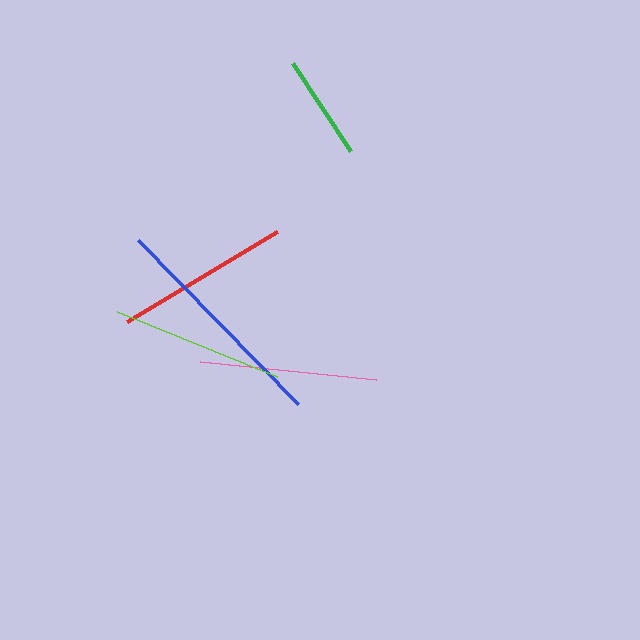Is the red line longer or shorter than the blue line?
The blue line is longer than the red line.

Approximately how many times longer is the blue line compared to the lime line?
The blue line is approximately 1.3 times the length of the lime line.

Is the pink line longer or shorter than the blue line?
The blue line is longer than the pink line.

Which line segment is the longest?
The blue line is the longest at approximately 229 pixels.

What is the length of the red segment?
The red segment is approximately 175 pixels long.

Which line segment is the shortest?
The green line is the shortest at approximately 105 pixels.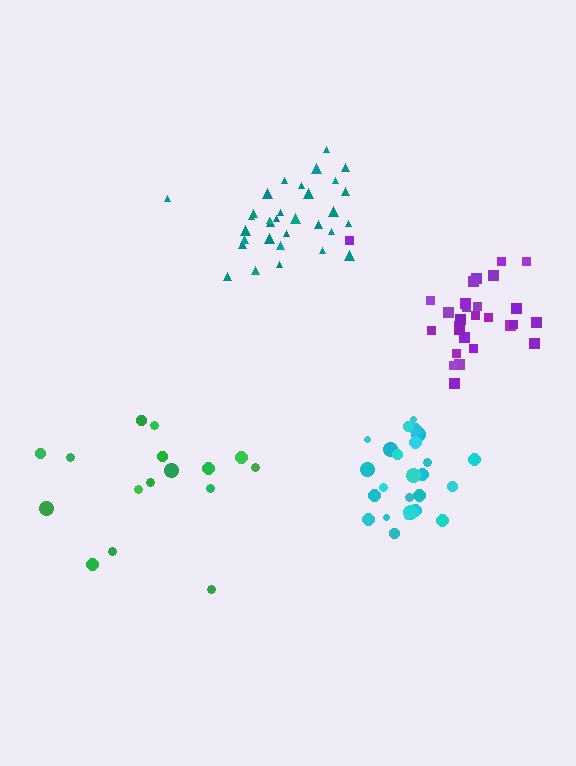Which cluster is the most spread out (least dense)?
Green.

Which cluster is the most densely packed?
Teal.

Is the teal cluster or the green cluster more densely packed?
Teal.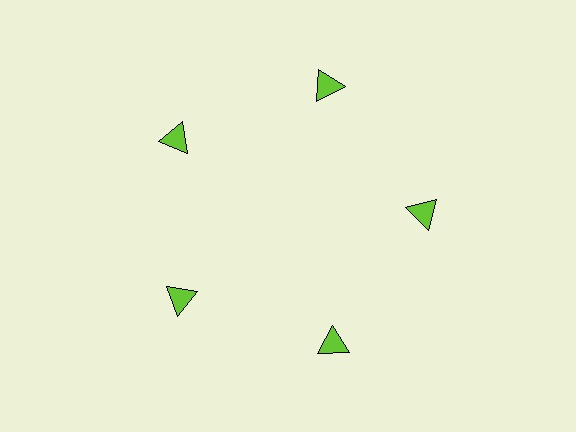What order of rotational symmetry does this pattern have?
This pattern has 5-fold rotational symmetry.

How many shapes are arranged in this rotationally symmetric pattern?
There are 5 shapes, arranged in 5 groups of 1.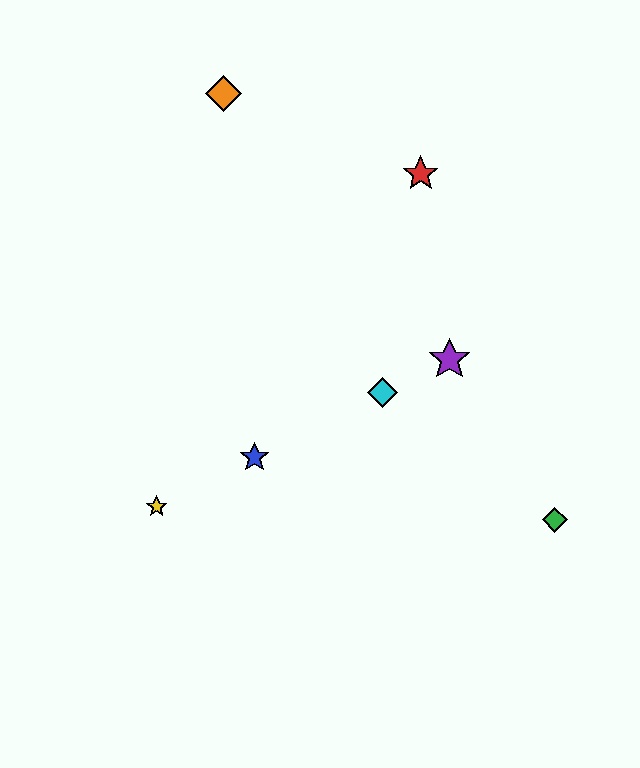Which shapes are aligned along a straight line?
The blue star, the yellow star, the purple star, the cyan diamond are aligned along a straight line.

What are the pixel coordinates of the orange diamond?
The orange diamond is at (223, 94).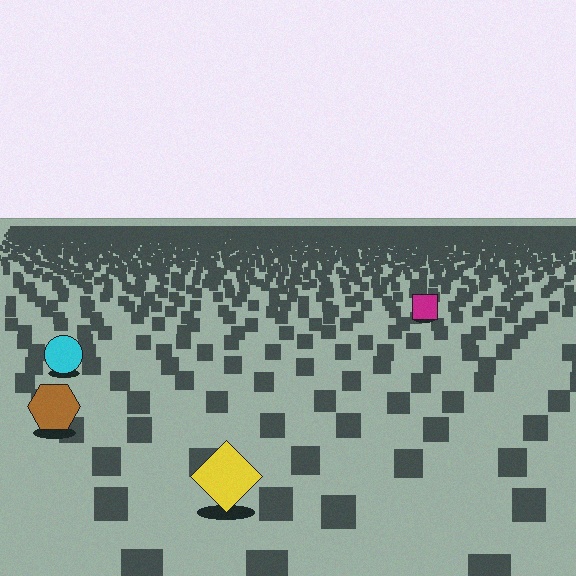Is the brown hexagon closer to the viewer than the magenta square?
Yes. The brown hexagon is closer — you can tell from the texture gradient: the ground texture is coarser near it.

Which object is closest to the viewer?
The yellow diamond is closest. The texture marks near it are larger and more spread out.